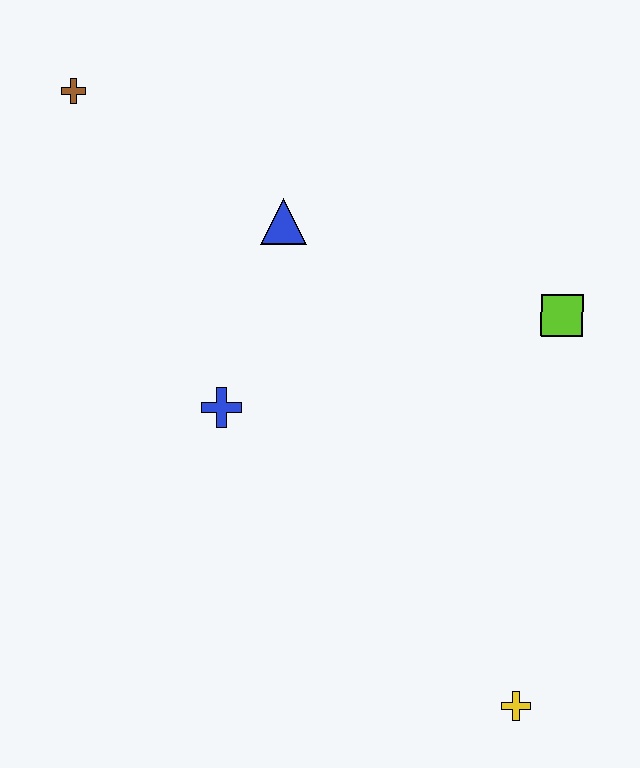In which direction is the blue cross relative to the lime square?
The blue cross is to the left of the lime square.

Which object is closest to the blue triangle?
The blue cross is closest to the blue triangle.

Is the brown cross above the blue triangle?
Yes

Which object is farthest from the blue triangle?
The yellow cross is farthest from the blue triangle.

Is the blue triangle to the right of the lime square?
No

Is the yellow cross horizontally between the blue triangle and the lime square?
Yes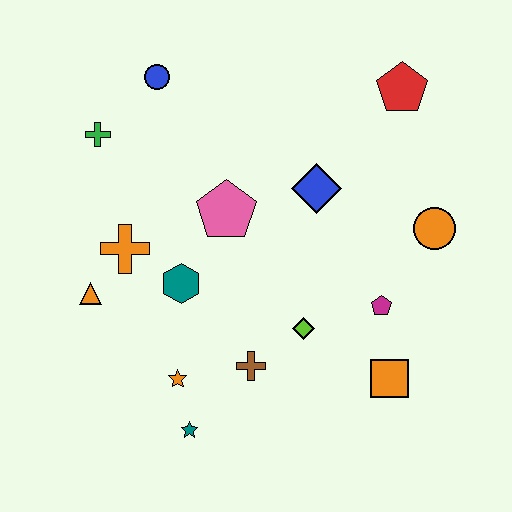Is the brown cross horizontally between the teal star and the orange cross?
No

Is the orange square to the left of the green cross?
No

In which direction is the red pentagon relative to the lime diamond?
The red pentagon is above the lime diamond.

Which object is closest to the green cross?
The blue circle is closest to the green cross.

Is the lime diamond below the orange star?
No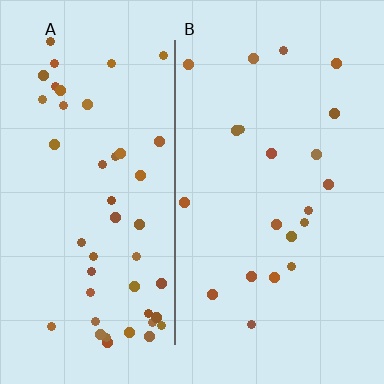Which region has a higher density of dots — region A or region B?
A (the left).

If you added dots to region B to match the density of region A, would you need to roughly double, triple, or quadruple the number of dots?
Approximately double.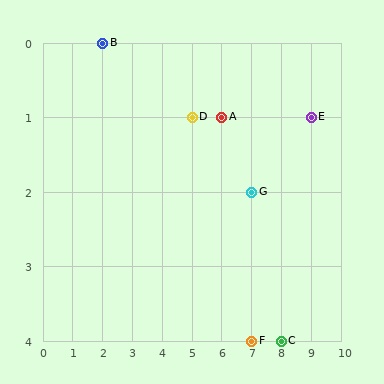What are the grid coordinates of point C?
Point C is at grid coordinates (8, 4).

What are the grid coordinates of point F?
Point F is at grid coordinates (7, 4).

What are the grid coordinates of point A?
Point A is at grid coordinates (6, 1).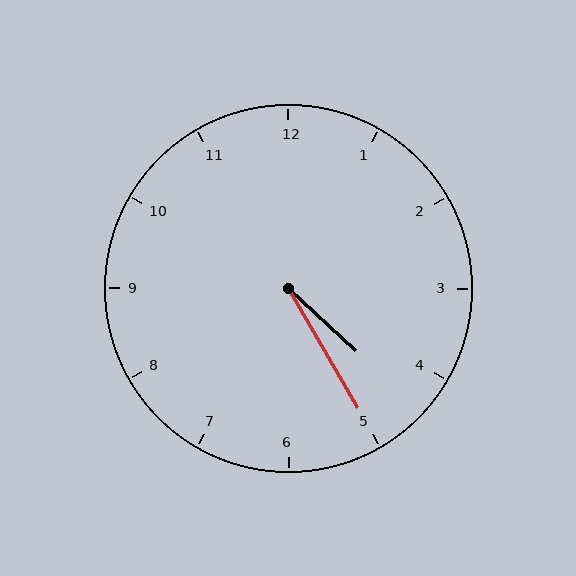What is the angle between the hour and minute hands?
Approximately 18 degrees.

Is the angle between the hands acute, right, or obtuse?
It is acute.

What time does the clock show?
4:25.